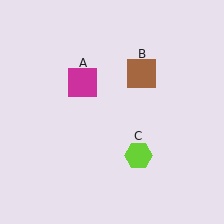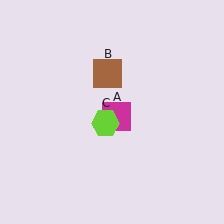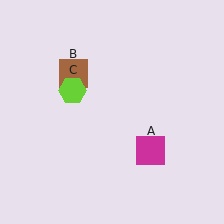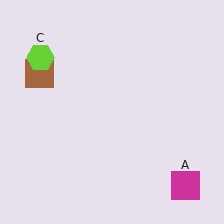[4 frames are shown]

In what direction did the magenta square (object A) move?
The magenta square (object A) moved down and to the right.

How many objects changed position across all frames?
3 objects changed position: magenta square (object A), brown square (object B), lime hexagon (object C).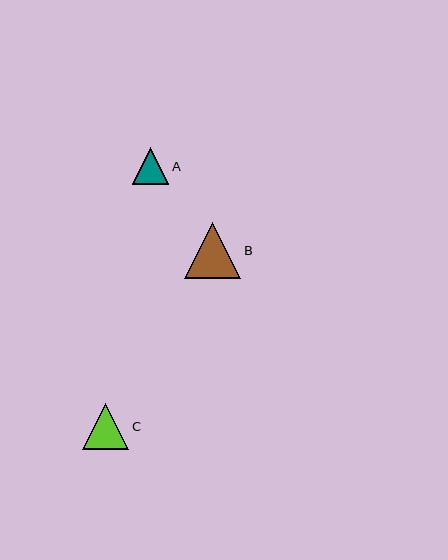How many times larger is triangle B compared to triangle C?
Triangle B is approximately 1.2 times the size of triangle C.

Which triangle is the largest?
Triangle B is the largest with a size of approximately 56 pixels.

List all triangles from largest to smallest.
From largest to smallest: B, C, A.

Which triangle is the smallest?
Triangle A is the smallest with a size of approximately 36 pixels.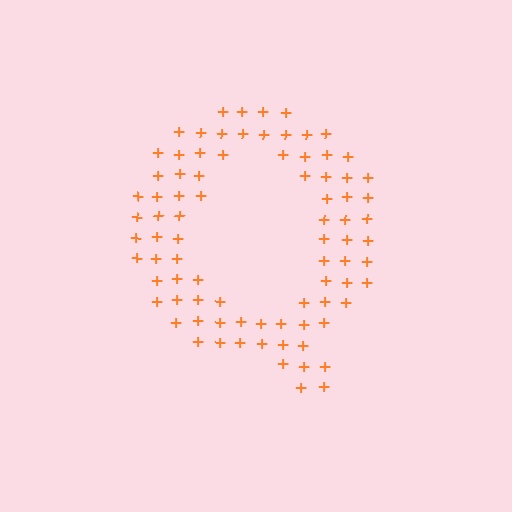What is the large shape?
The large shape is the letter Q.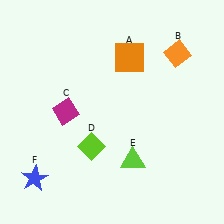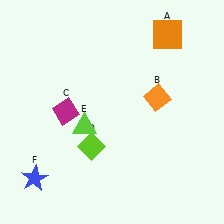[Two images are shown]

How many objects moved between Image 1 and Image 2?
3 objects moved between the two images.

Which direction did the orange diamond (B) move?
The orange diamond (B) moved down.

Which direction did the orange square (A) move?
The orange square (A) moved right.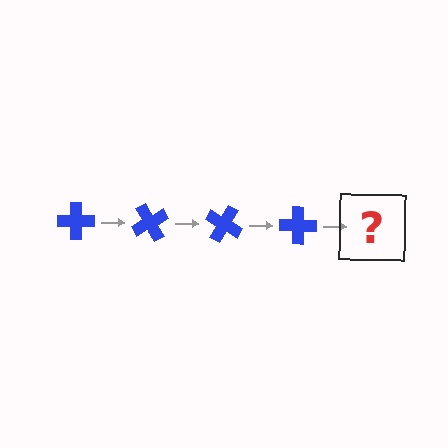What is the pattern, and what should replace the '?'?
The pattern is that the cross rotates 60 degrees each step. The '?' should be a blue cross rotated 240 degrees.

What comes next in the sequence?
The next element should be a blue cross rotated 240 degrees.